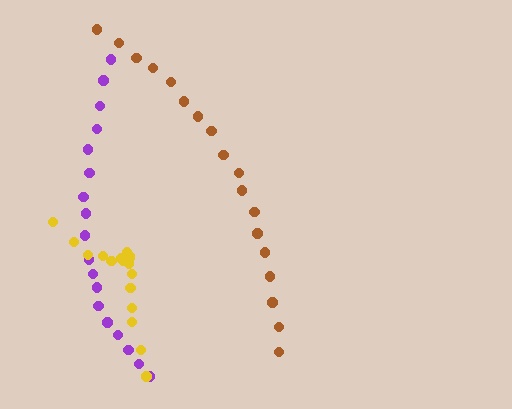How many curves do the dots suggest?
There are 3 distinct paths.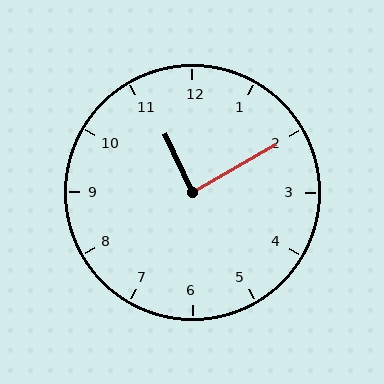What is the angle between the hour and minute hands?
Approximately 85 degrees.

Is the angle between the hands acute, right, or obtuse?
It is right.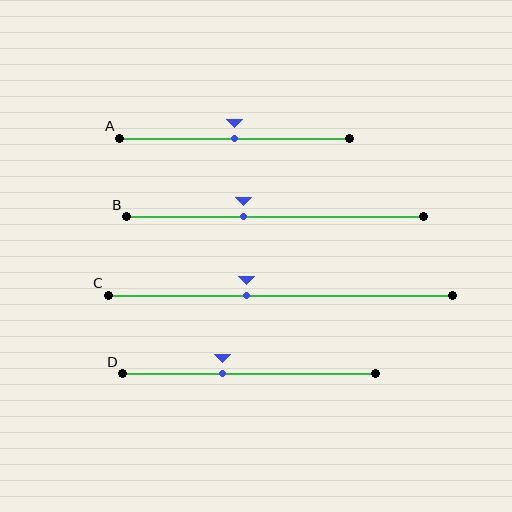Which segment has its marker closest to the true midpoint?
Segment A has its marker closest to the true midpoint.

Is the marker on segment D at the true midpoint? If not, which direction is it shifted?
No, the marker on segment D is shifted to the left by about 10% of the segment length.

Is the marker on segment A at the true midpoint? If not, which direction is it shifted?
Yes, the marker on segment A is at the true midpoint.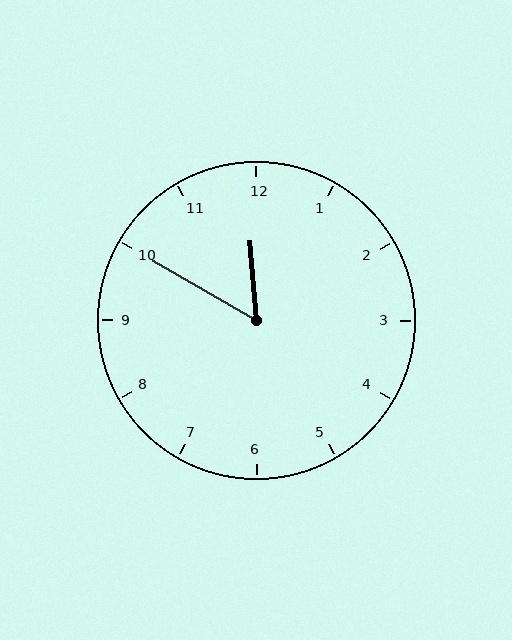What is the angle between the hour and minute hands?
Approximately 55 degrees.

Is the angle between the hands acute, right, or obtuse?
It is acute.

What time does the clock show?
11:50.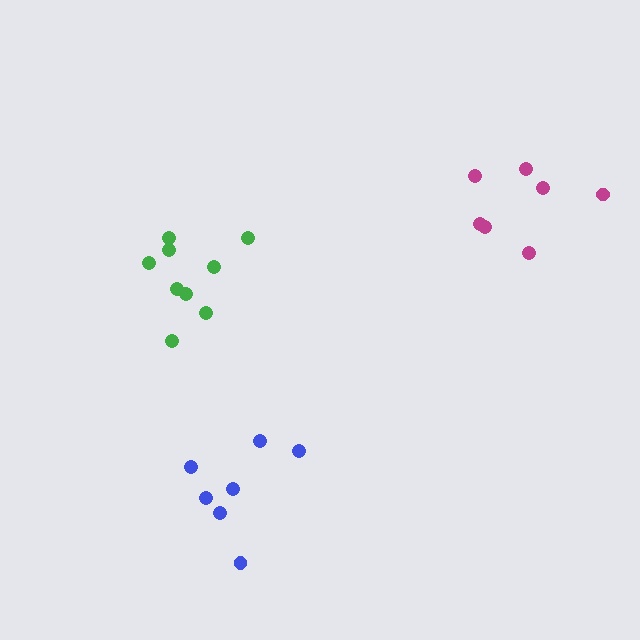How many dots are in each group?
Group 1: 9 dots, Group 2: 7 dots, Group 3: 7 dots (23 total).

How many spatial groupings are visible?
There are 3 spatial groupings.